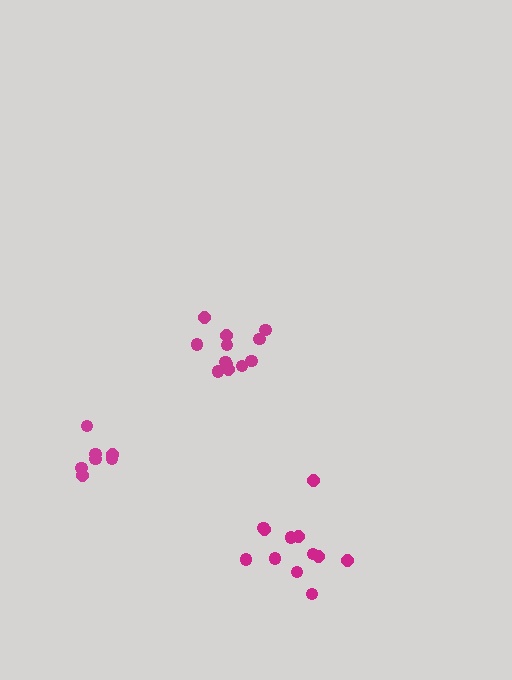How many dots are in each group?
Group 1: 12 dots, Group 2: 12 dots, Group 3: 8 dots (32 total).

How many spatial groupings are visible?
There are 3 spatial groupings.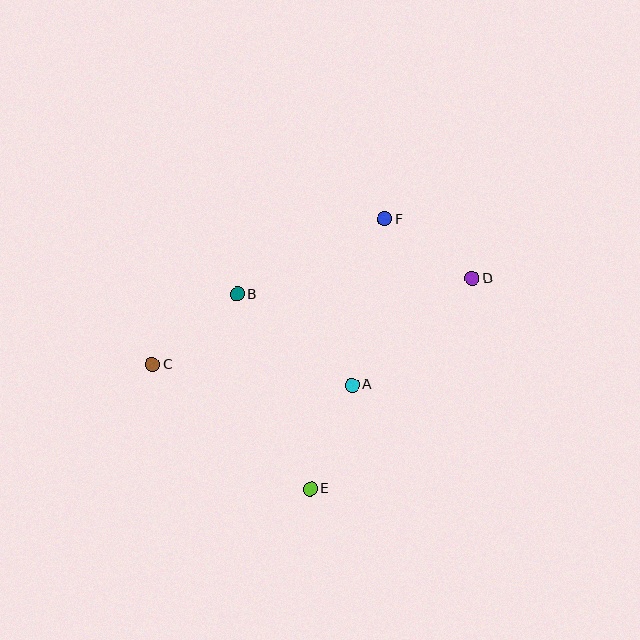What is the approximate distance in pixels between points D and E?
The distance between D and E is approximately 266 pixels.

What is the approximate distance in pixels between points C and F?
The distance between C and F is approximately 274 pixels.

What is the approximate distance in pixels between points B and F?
The distance between B and F is approximately 166 pixels.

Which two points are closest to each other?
Points D and F are closest to each other.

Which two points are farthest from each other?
Points C and D are farthest from each other.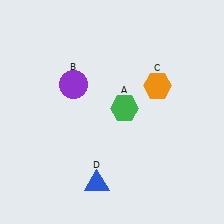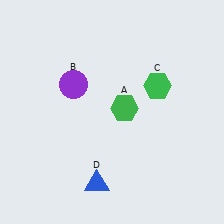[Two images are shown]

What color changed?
The hexagon (C) changed from orange in Image 1 to green in Image 2.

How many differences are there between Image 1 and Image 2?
There is 1 difference between the two images.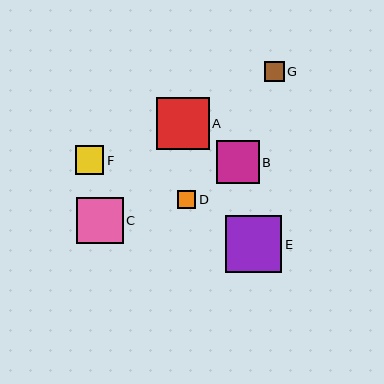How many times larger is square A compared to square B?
Square A is approximately 1.2 times the size of square B.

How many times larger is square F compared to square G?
Square F is approximately 1.4 times the size of square G.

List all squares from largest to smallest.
From largest to smallest: E, A, C, B, F, G, D.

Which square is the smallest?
Square D is the smallest with a size of approximately 18 pixels.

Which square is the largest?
Square E is the largest with a size of approximately 57 pixels.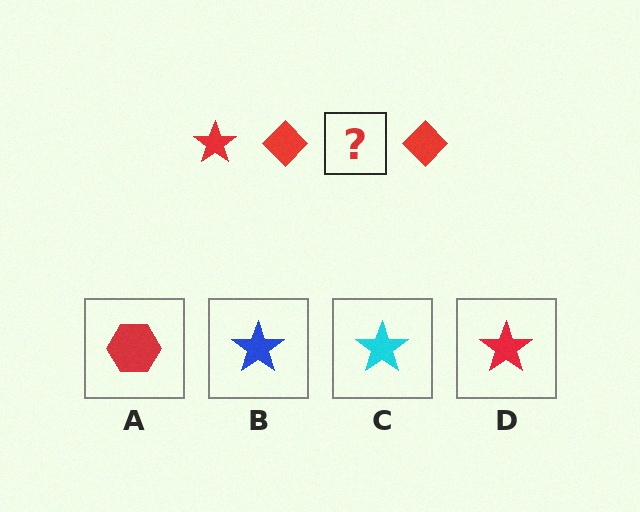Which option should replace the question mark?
Option D.